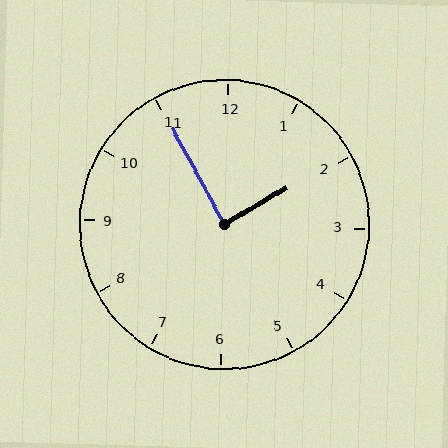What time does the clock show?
1:55.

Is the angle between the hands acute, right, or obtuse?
It is right.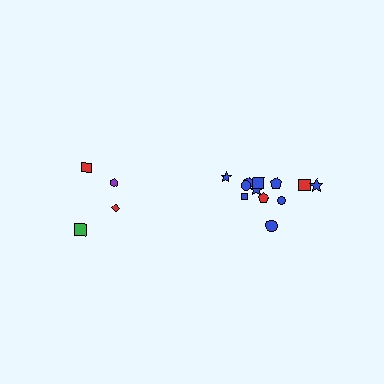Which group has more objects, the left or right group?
The right group.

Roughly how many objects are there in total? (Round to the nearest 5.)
Roughly 15 objects in total.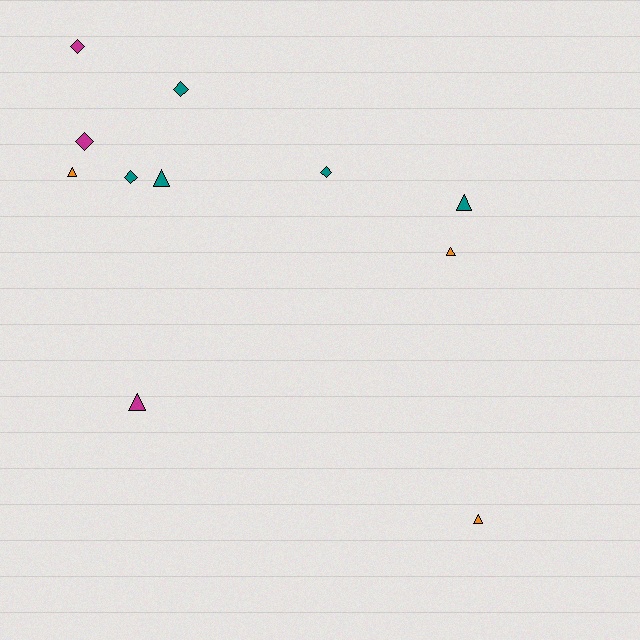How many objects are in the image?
There are 11 objects.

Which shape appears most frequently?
Triangle, with 6 objects.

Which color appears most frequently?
Teal, with 5 objects.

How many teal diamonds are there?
There are 3 teal diamonds.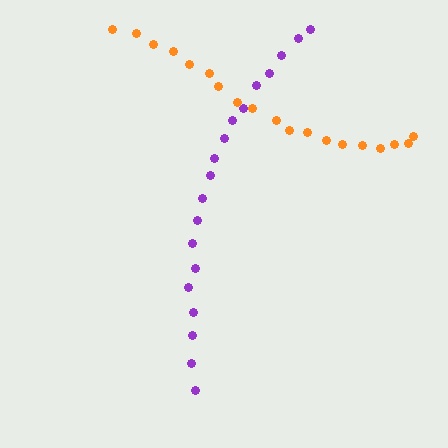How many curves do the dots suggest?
There are 2 distinct paths.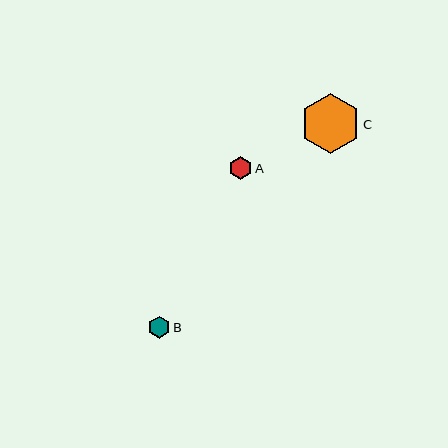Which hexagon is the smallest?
Hexagon B is the smallest with a size of approximately 22 pixels.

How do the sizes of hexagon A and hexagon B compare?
Hexagon A and hexagon B are approximately the same size.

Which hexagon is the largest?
Hexagon C is the largest with a size of approximately 59 pixels.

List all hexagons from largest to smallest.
From largest to smallest: C, A, B.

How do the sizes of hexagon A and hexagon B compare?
Hexagon A and hexagon B are approximately the same size.